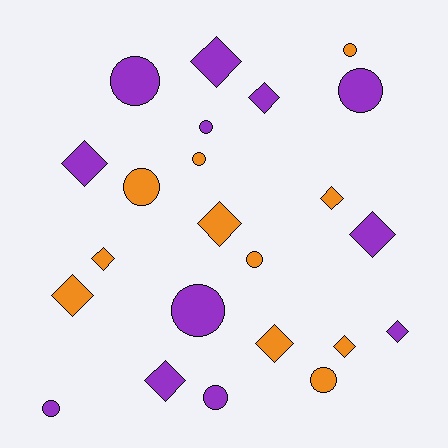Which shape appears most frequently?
Diamond, with 12 objects.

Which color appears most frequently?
Purple, with 12 objects.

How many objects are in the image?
There are 23 objects.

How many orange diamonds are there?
There are 6 orange diamonds.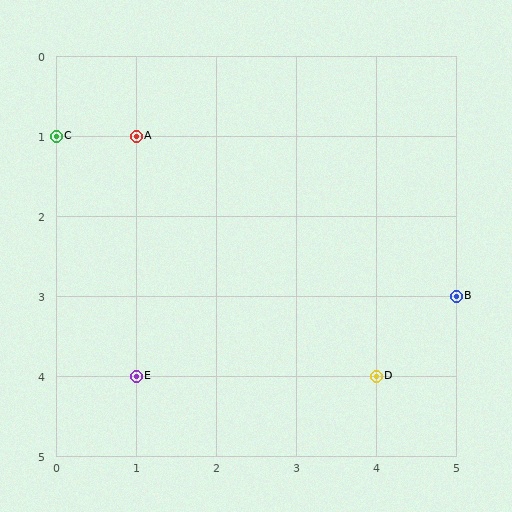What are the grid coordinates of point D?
Point D is at grid coordinates (4, 4).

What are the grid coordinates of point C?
Point C is at grid coordinates (0, 1).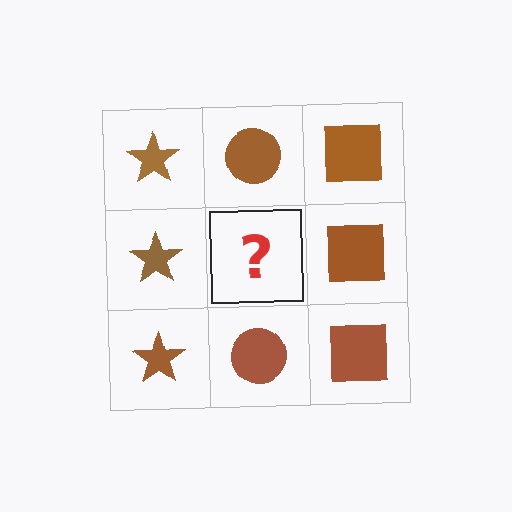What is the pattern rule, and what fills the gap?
The rule is that each column has a consistent shape. The gap should be filled with a brown circle.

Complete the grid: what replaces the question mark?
The question mark should be replaced with a brown circle.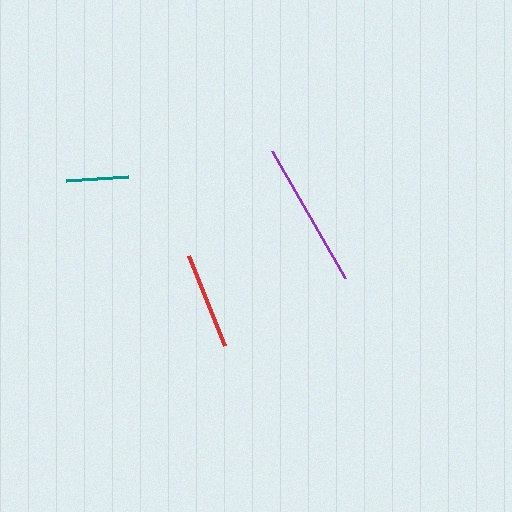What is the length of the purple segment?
The purple segment is approximately 147 pixels long.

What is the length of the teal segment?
The teal segment is approximately 62 pixels long.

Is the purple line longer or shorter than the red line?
The purple line is longer than the red line.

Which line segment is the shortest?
The teal line is the shortest at approximately 62 pixels.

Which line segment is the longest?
The purple line is the longest at approximately 147 pixels.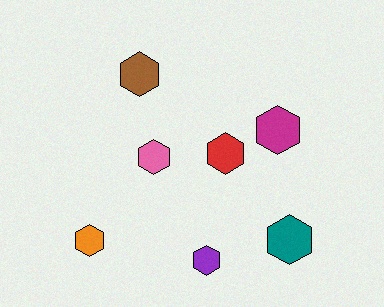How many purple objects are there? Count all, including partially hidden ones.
There is 1 purple object.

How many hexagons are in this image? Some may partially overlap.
There are 7 hexagons.